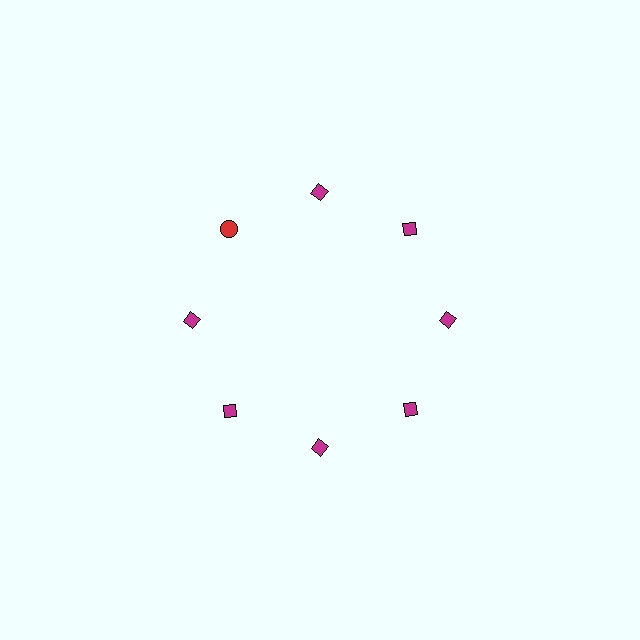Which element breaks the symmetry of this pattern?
The red circle at roughly the 10 o'clock position breaks the symmetry. All other shapes are magenta diamonds.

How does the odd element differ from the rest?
It differs in both color (red instead of magenta) and shape (circle instead of diamond).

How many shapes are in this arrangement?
There are 8 shapes arranged in a ring pattern.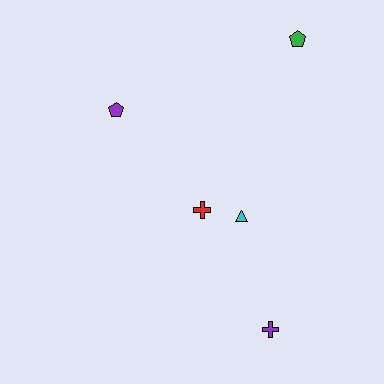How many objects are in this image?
There are 5 objects.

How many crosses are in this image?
There are 2 crosses.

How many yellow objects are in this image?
There are no yellow objects.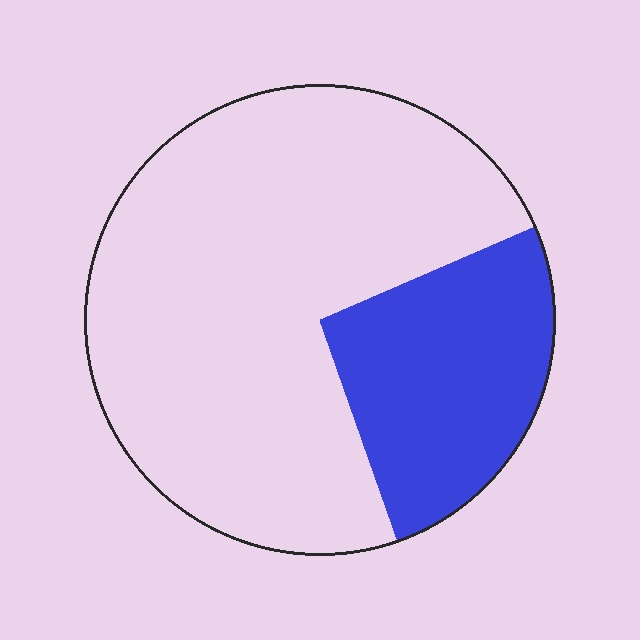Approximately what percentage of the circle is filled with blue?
Approximately 25%.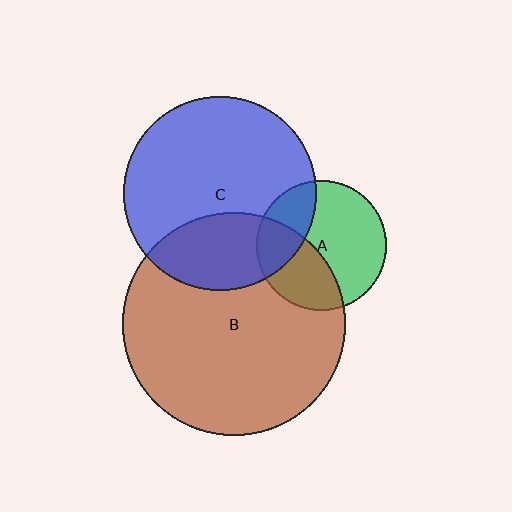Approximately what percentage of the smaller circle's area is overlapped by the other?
Approximately 30%.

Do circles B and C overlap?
Yes.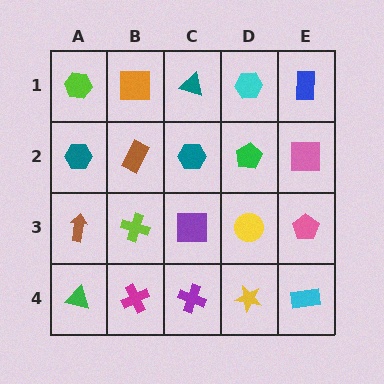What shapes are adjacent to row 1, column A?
A teal hexagon (row 2, column A), an orange square (row 1, column B).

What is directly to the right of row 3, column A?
A lime cross.